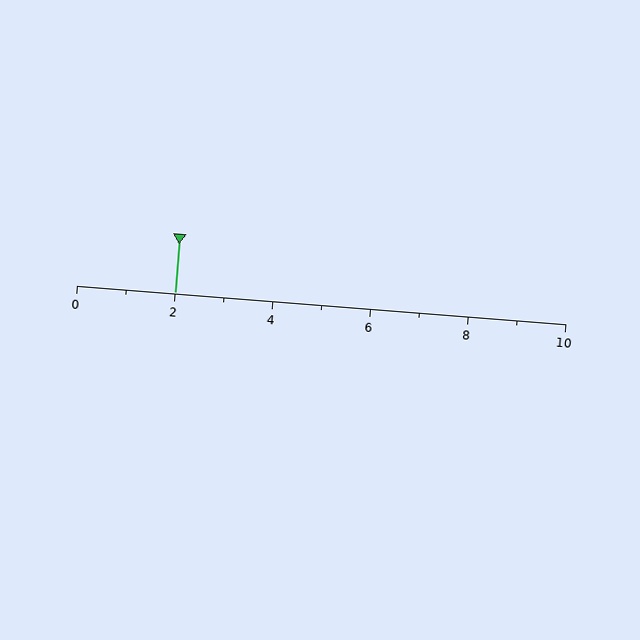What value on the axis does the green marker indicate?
The marker indicates approximately 2.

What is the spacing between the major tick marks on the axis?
The major ticks are spaced 2 apart.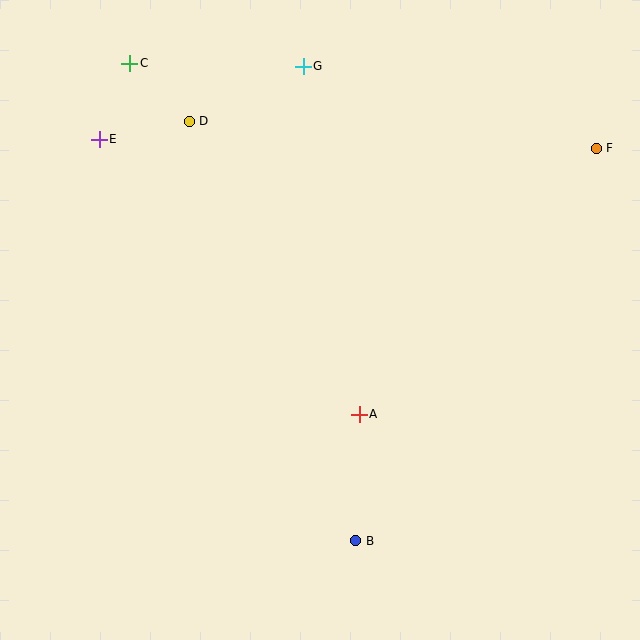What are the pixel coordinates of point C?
Point C is at (130, 63).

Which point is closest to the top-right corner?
Point F is closest to the top-right corner.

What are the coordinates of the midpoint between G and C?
The midpoint between G and C is at (217, 65).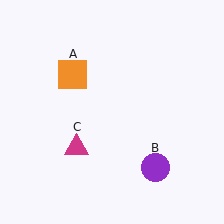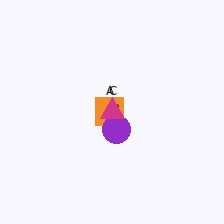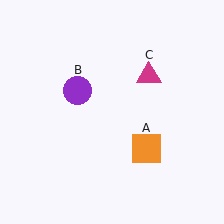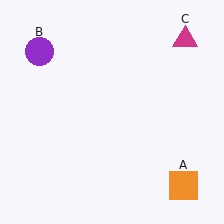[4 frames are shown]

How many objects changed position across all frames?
3 objects changed position: orange square (object A), purple circle (object B), magenta triangle (object C).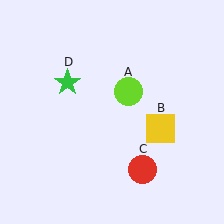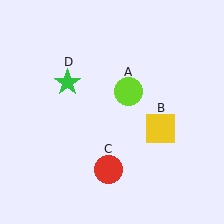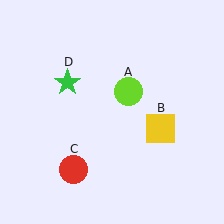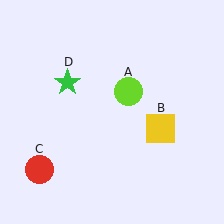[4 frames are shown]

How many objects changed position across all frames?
1 object changed position: red circle (object C).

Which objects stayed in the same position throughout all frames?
Lime circle (object A) and yellow square (object B) and green star (object D) remained stationary.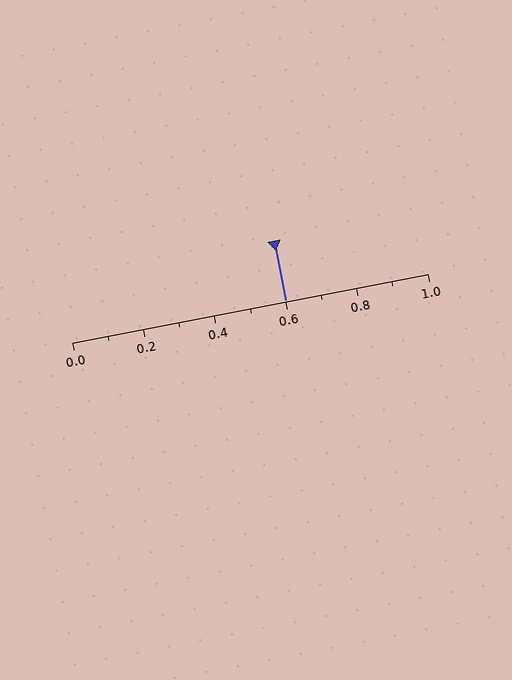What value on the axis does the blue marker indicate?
The marker indicates approximately 0.6.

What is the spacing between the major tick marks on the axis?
The major ticks are spaced 0.2 apart.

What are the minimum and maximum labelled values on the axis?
The axis runs from 0.0 to 1.0.